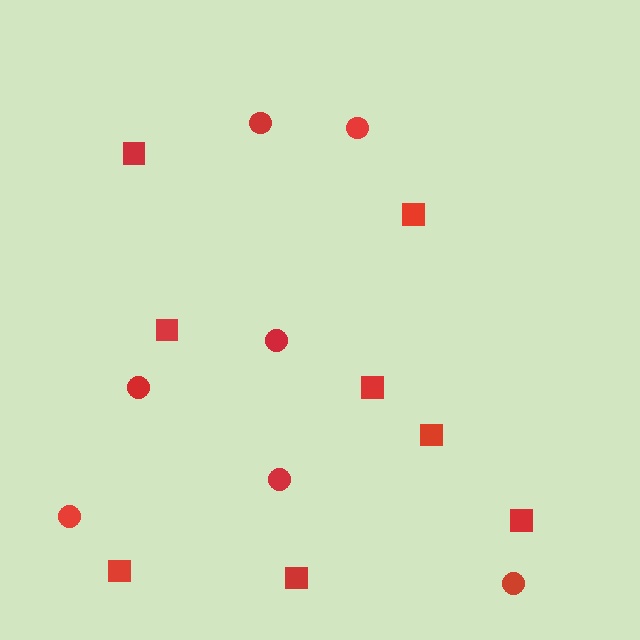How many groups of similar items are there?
There are 2 groups: one group of squares (8) and one group of circles (7).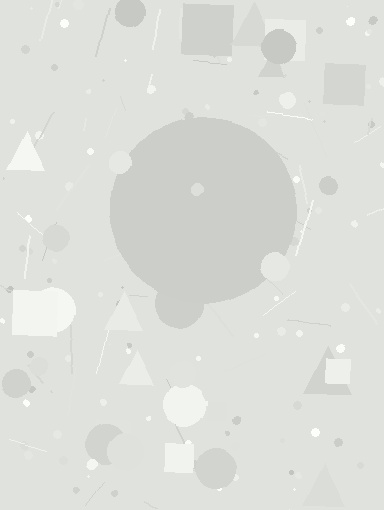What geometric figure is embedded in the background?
A circle is embedded in the background.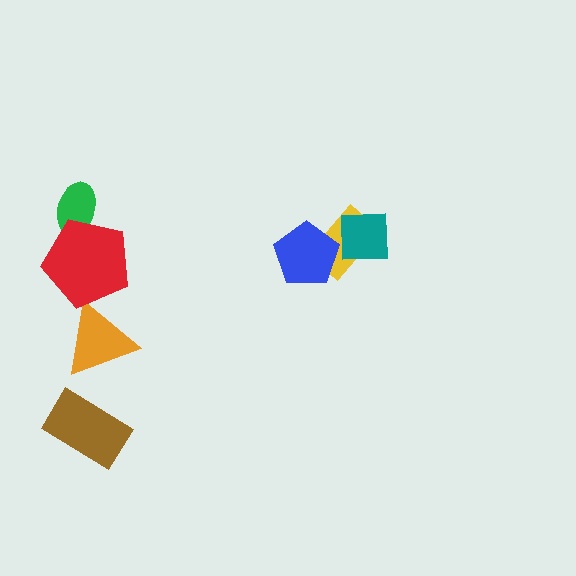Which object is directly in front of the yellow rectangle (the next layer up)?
The teal square is directly in front of the yellow rectangle.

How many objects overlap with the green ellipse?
1 object overlaps with the green ellipse.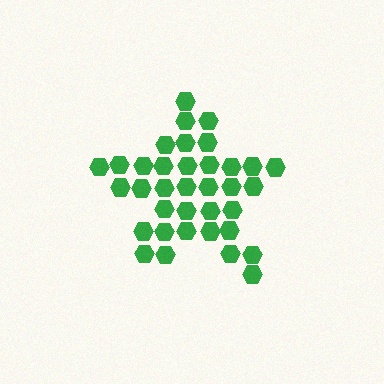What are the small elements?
The small elements are hexagons.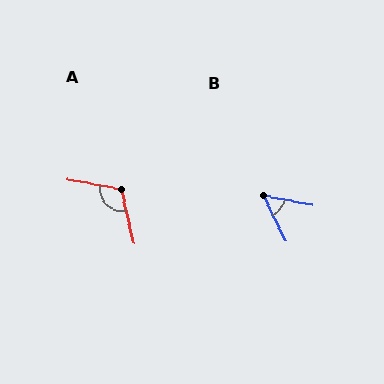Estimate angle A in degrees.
Approximately 113 degrees.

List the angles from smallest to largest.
B (53°), A (113°).